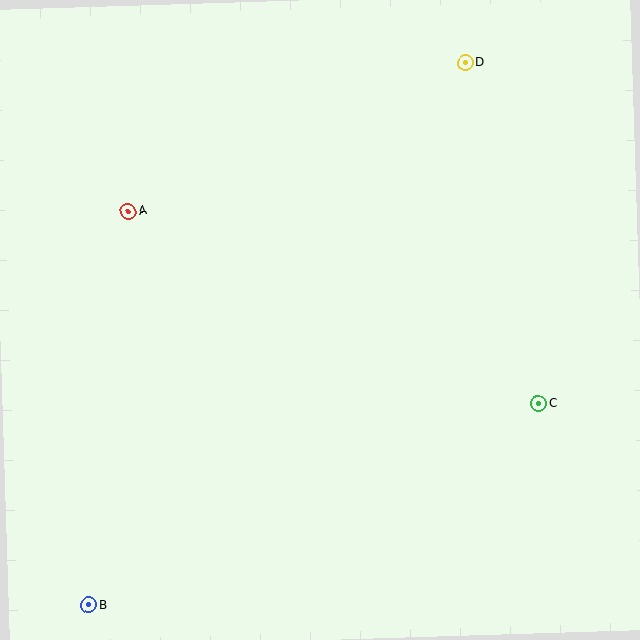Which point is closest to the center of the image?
Point A at (128, 211) is closest to the center.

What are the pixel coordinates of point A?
Point A is at (128, 211).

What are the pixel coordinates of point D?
Point D is at (465, 62).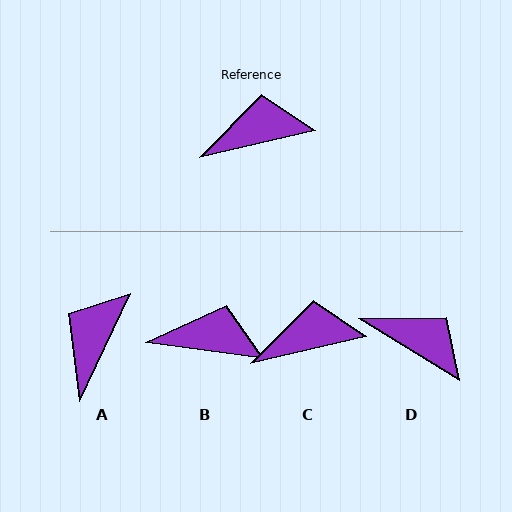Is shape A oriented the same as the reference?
No, it is off by about 52 degrees.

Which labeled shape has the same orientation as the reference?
C.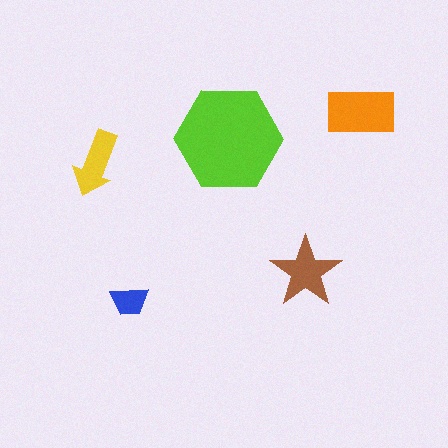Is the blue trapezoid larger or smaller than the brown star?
Smaller.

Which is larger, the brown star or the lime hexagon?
The lime hexagon.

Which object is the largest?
The lime hexagon.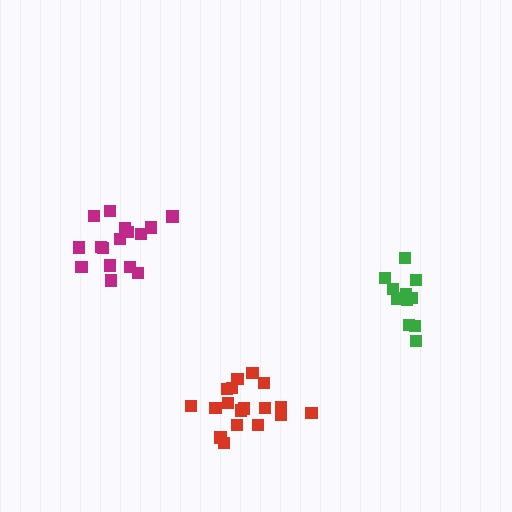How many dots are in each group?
Group 1: 12 dots, Group 2: 18 dots, Group 3: 16 dots (46 total).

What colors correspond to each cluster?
The clusters are colored: green, red, magenta.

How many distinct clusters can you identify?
There are 3 distinct clusters.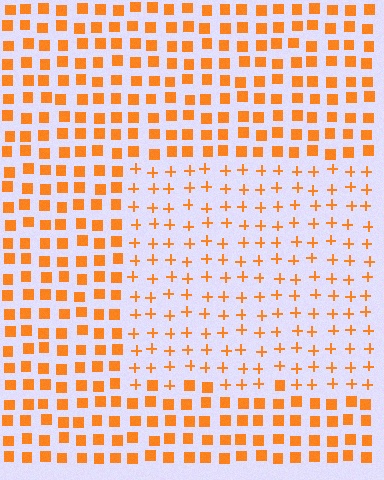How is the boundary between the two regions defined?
The boundary is defined by a change in element shape: plus signs inside vs. squares outside. All elements share the same color and spacing.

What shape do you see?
I see a rectangle.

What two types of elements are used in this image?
The image uses plus signs inside the rectangle region and squares outside it.